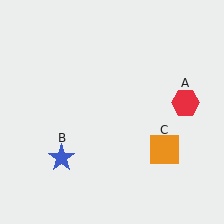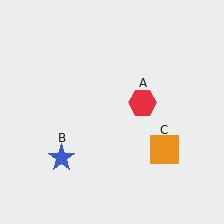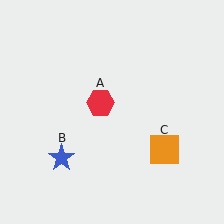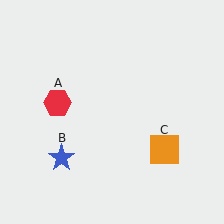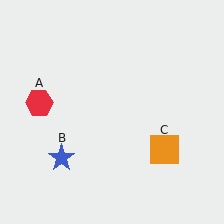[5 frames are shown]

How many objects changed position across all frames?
1 object changed position: red hexagon (object A).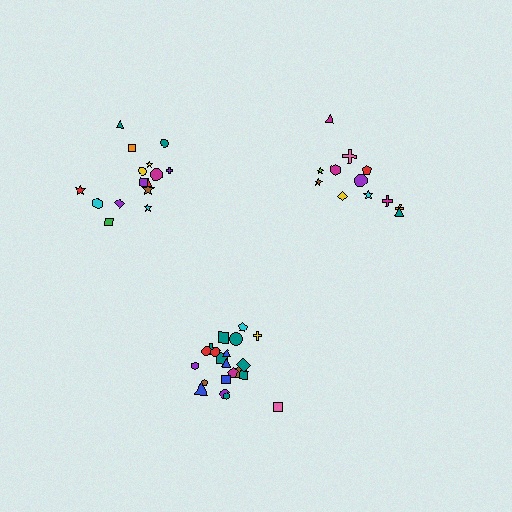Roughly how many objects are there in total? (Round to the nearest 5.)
Roughly 50 objects in total.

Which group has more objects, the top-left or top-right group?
The top-left group.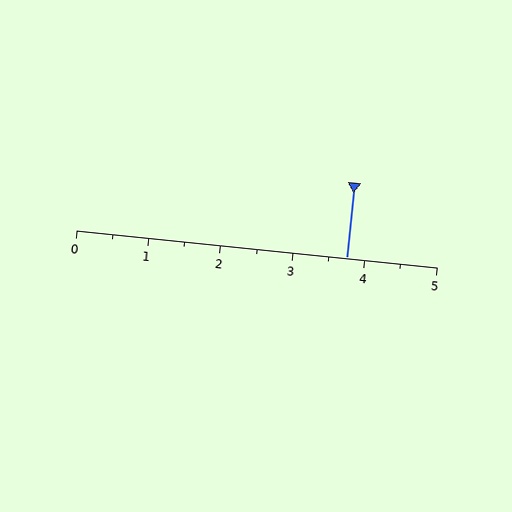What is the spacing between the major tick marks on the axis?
The major ticks are spaced 1 apart.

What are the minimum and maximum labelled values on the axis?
The axis runs from 0 to 5.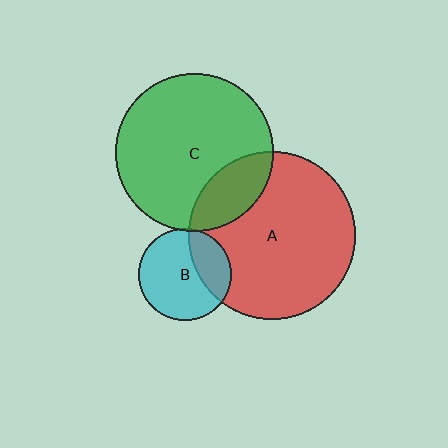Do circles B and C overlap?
Yes.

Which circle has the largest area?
Circle A (red).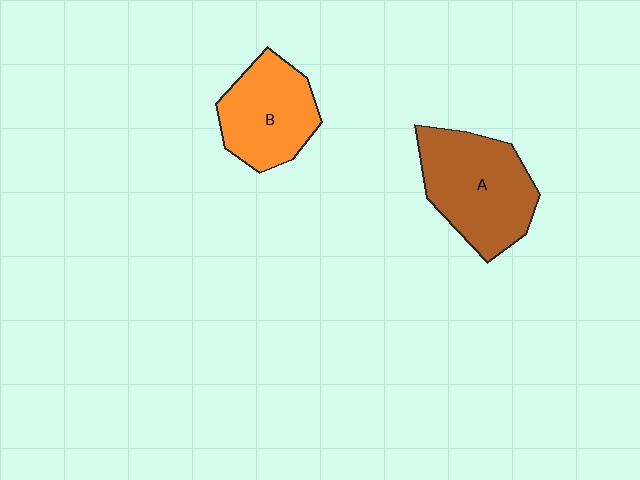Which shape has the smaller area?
Shape B (orange).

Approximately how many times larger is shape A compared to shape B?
Approximately 1.3 times.